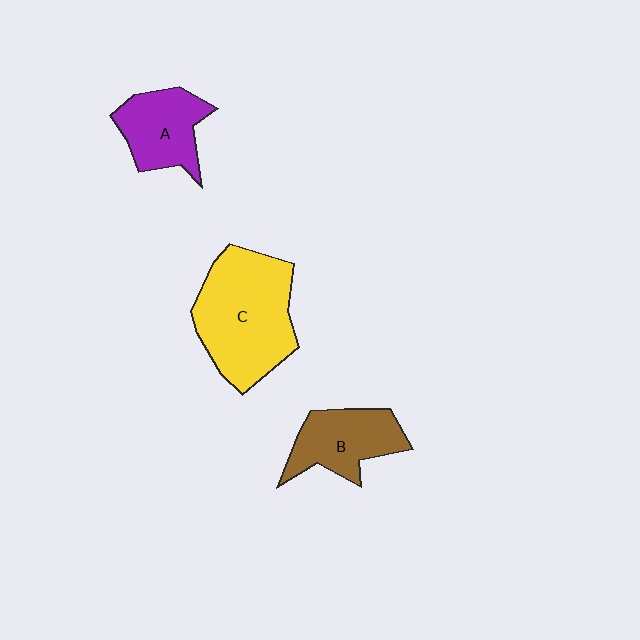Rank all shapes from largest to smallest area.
From largest to smallest: C (yellow), B (brown), A (purple).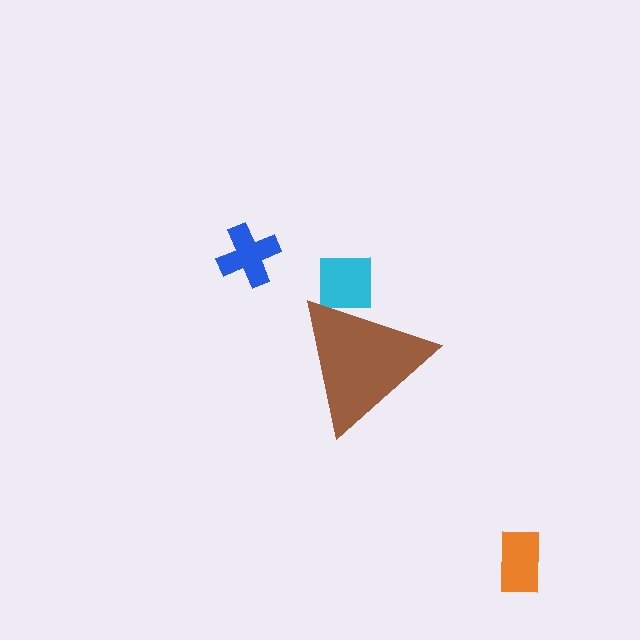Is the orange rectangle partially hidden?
No, the orange rectangle is fully visible.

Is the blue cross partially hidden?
No, the blue cross is fully visible.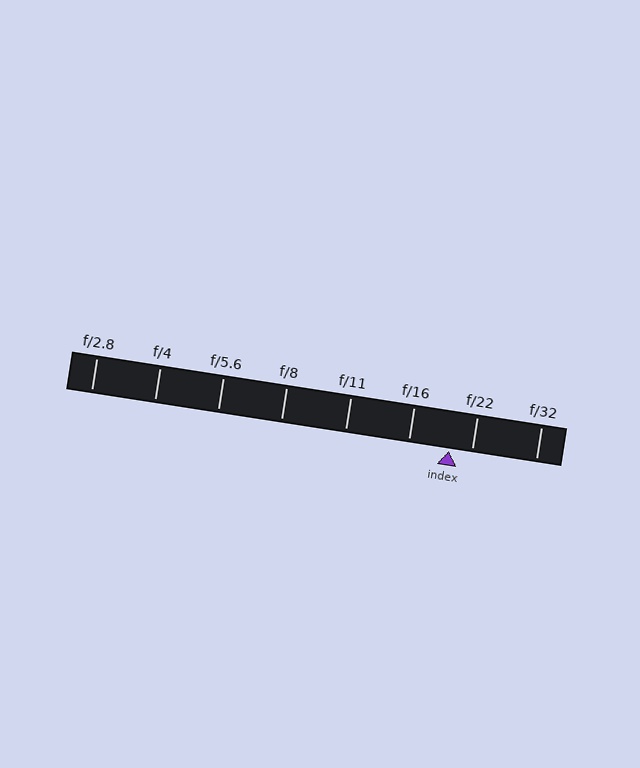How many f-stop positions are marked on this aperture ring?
There are 8 f-stop positions marked.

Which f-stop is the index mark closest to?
The index mark is closest to f/22.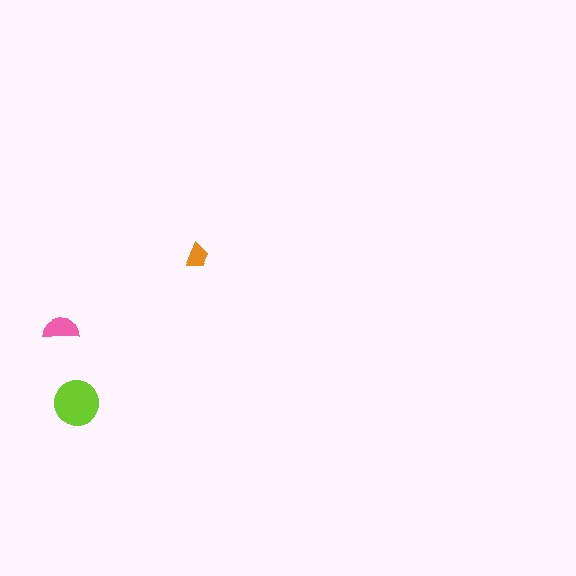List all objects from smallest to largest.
The orange trapezoid, the pink semicircle, the lime circle.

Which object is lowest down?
The lime circle is bottommost.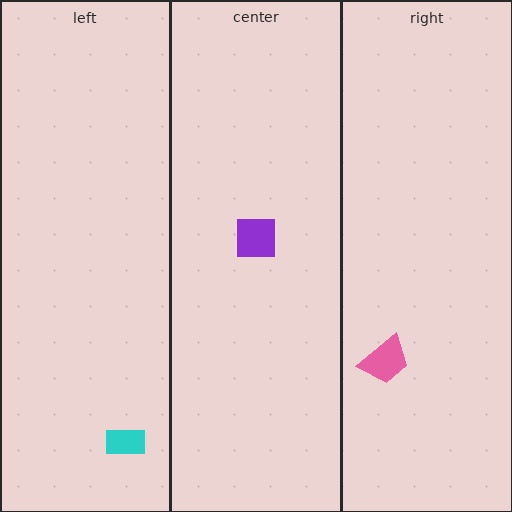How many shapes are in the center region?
1.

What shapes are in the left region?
The cyan rectangle.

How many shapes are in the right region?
1.